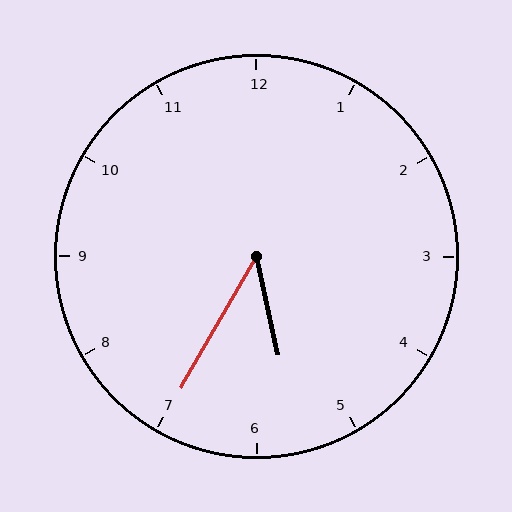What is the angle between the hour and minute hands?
Approximately 42 degrees.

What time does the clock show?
5:35.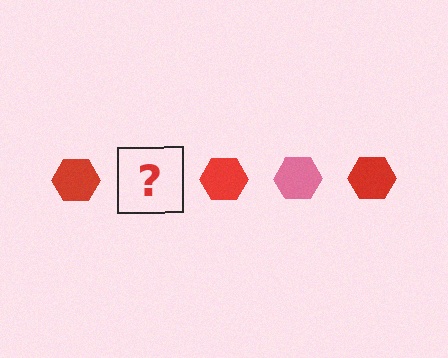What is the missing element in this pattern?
The missing element is a pink hexagon.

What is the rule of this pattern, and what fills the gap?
The rule is that the pattern cycles through red, pink hexagons. The gap should be filled with a pink hexagon.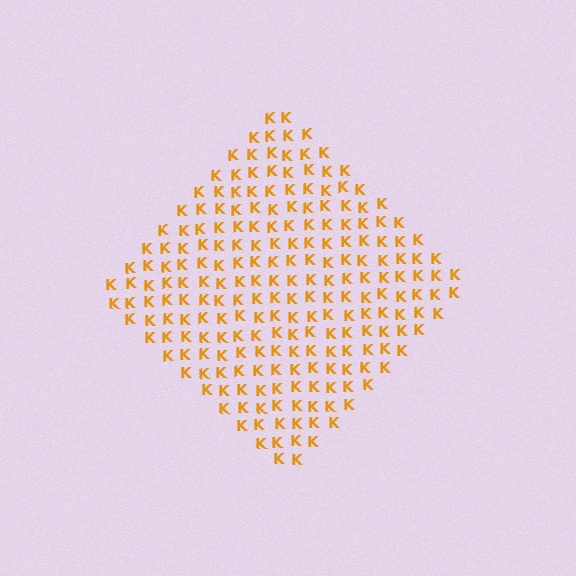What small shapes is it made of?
It is made of small letter K's.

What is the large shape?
The large shape is a diamond.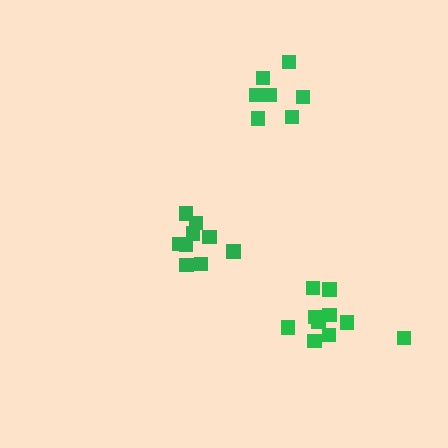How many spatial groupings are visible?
There are 3 spatial groupings.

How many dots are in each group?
Group 1: 9 dots, Group 2: 7 dots, Group 3: 10 dots (26 total).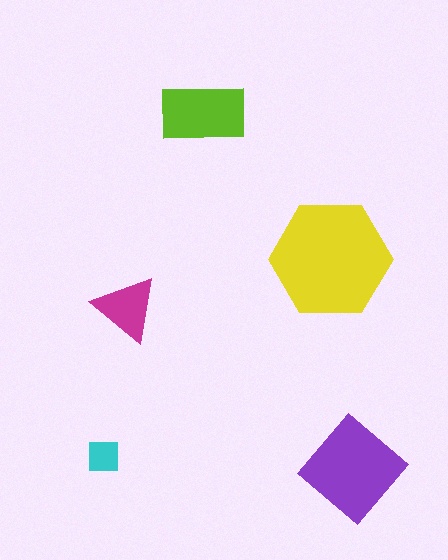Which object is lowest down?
The purple diamond is bottommost.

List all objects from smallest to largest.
The cyan square, the magenta triangle, the lime rectangle, the purple diamond, the yellow hexagon.